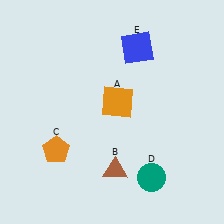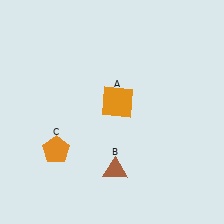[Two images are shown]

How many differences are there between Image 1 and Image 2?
There are 2 differences between the two images.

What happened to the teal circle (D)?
The teal circle (D) was removed in Image 2. It was in the bottom-right area of Image 1.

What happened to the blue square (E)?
The blue square (E) was removed in Image 2. It was in the top-right area of Image 1.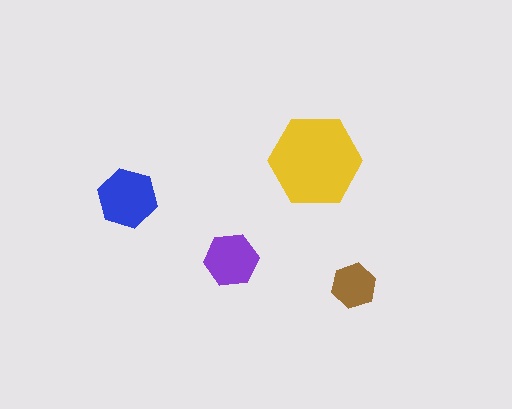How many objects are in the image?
There are 4 objects in the image.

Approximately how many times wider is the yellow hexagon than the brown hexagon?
About 2 times wider.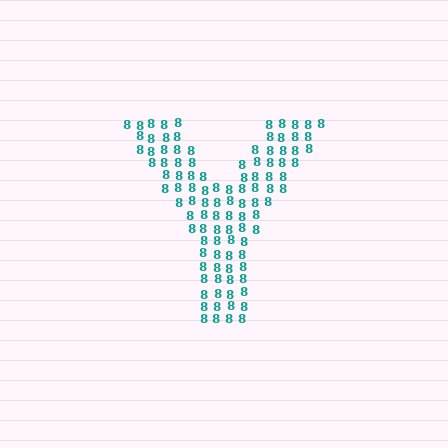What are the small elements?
The small elements are digit 8's.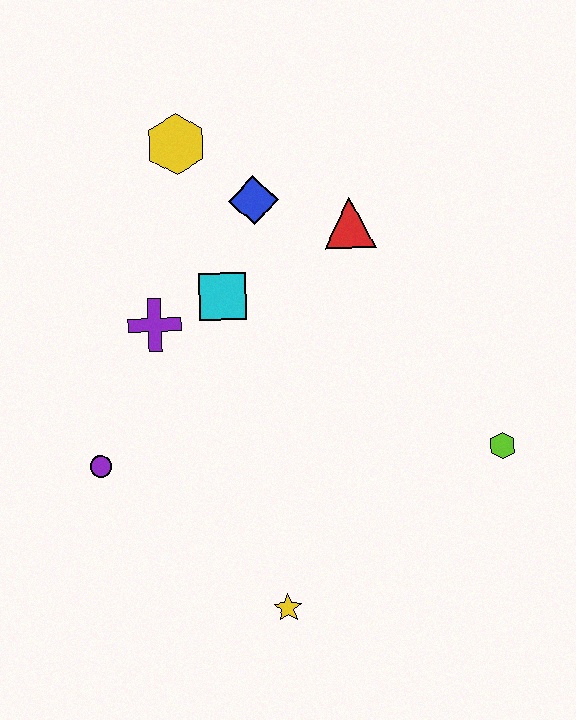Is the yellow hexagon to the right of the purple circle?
Yes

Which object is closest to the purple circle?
The purple cross is closest to the purple circle.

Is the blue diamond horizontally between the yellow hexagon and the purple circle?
No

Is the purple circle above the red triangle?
No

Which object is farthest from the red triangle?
The yellow star is farthest from the red triangle.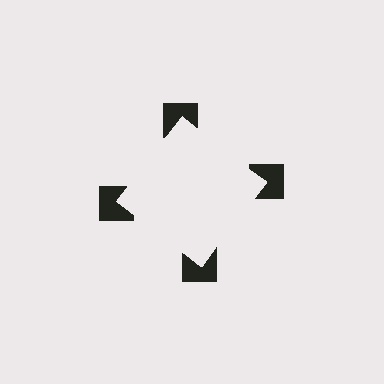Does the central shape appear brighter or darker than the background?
It typically appears slightly brighter than the background, even though no actual brightness change is drawn.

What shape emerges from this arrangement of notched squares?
An illusory square — its edges are inferred from the aligned wedge cuts in the notched squares, not physically drawn.